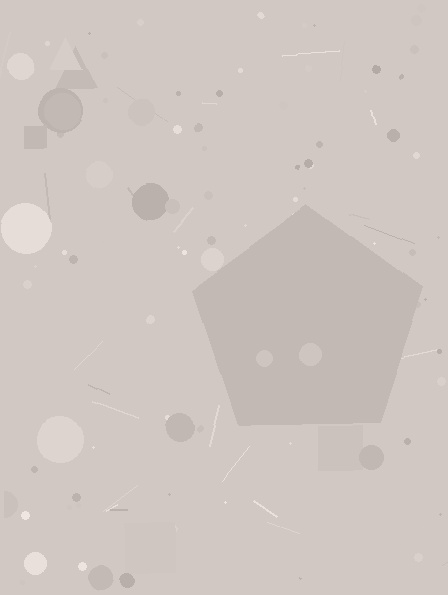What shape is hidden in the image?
A pentagon is hidden in the image.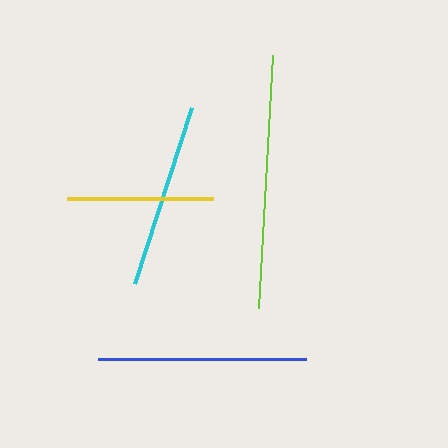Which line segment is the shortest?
The yellow line is the shortest at approximately 147 pixels.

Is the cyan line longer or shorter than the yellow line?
The cyan line is longer than the yellow line.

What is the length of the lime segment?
The lime segment is approximately 253 pixels long.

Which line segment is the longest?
The lime line is the longest at approximately 253 pixels.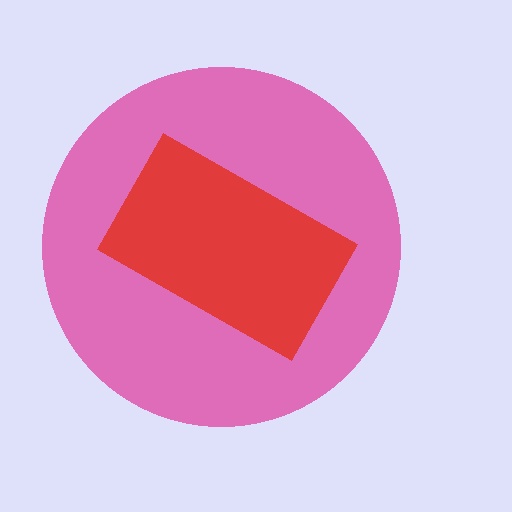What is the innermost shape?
The red rectangle.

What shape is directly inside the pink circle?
The red rectangle.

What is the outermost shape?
The pink circle.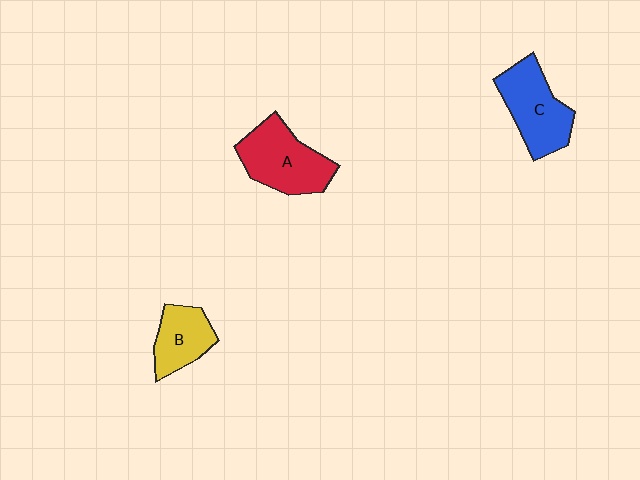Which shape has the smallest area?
Shape B (yellow).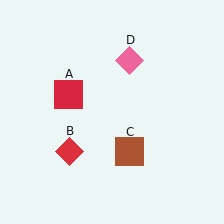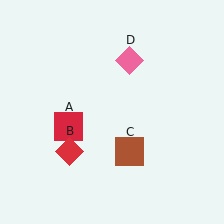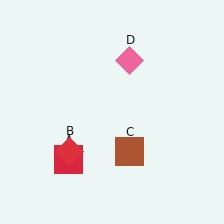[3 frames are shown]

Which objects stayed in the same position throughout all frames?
Red diamond (object B) and brown square (object C) and pink diamond (object D) remained stationary.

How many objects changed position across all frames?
1 object changed position: red square (object A).